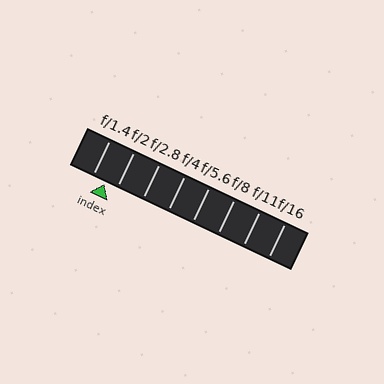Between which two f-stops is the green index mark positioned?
The index mark is between f/1.4 and f/2.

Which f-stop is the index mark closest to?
The index mark is closest to f/2.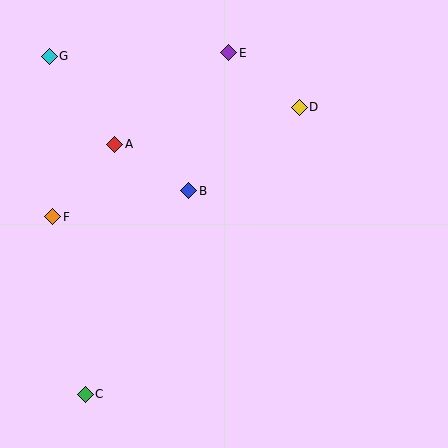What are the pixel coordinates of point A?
Point A is at (115, 144).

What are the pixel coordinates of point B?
Point B is at (189, 191).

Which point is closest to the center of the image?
Point B at (189, 191) is closest to the center.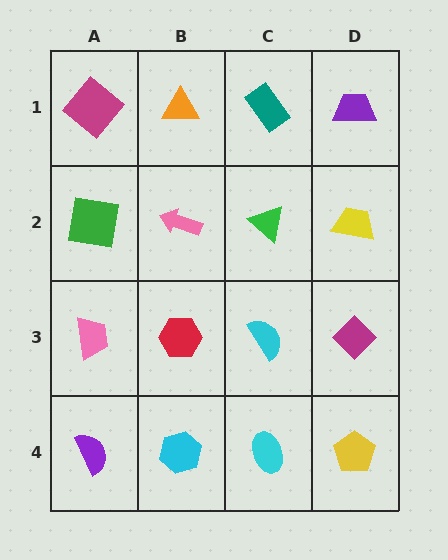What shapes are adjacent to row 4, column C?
A cyan semicircle (row 3, column C), a cyan hexagon (row 4, column B), a yellow pentagon (row 4, column D).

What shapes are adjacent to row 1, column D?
A yellow trapezoid (row 2, column D), a teal rectangle (row 1, column C).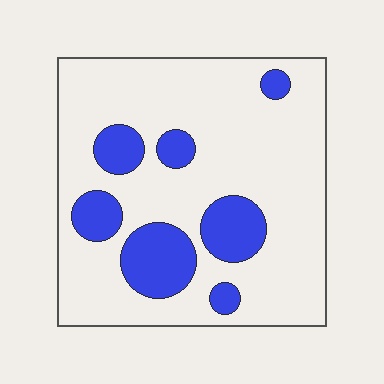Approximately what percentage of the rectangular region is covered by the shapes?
Approximately 20%.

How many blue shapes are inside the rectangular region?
7.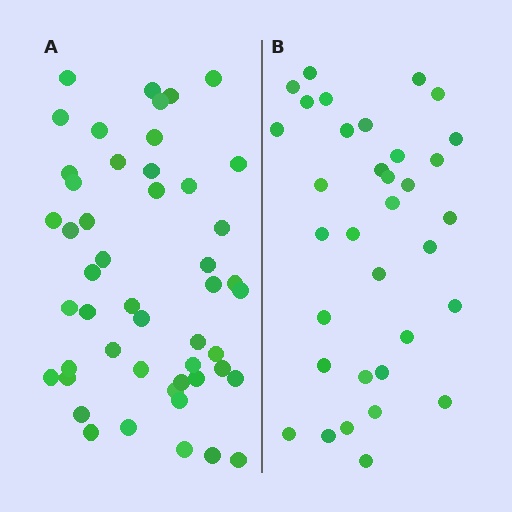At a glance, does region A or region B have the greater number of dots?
Region A (the left region) has more dots.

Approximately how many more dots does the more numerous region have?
Region A has approximately 15 more dots than region B.